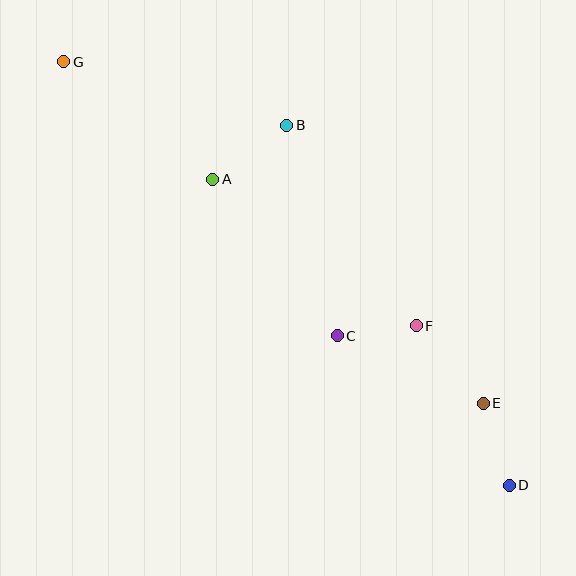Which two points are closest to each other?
Points C and F are closest to each other.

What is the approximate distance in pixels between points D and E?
The distance between D and E is approximately 86 pixels.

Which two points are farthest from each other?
Points D and G are farthest from each other.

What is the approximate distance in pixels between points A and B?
The distance between A and B is approximately 92 pixels.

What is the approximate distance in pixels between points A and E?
The distance between A and E is approximately 351 pixels.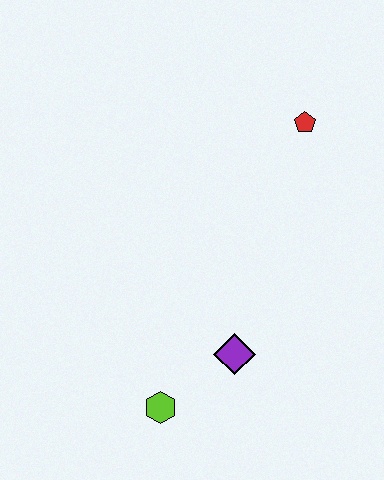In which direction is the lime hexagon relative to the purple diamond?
The lime hexagon is to the left of the purple diamond.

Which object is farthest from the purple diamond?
The red pentagon is farthest from the purple diamond.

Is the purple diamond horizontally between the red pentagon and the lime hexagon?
Yes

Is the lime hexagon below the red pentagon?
Yes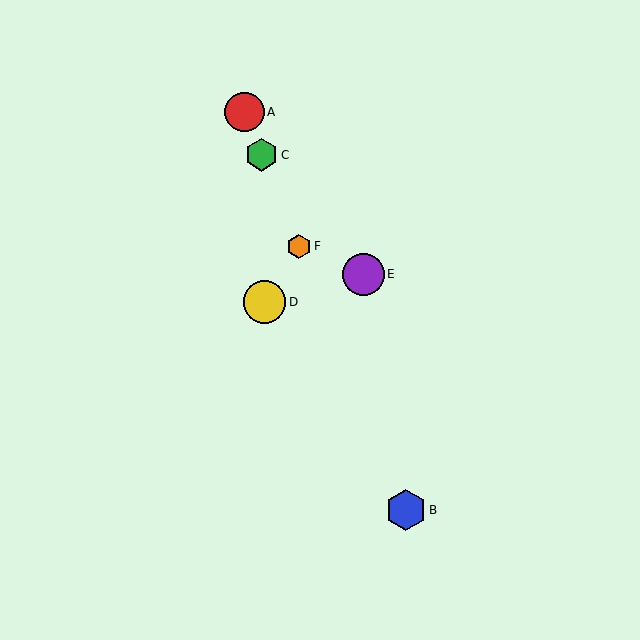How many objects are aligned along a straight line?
4 objects (A, B, C, F) are aligned along a straight line.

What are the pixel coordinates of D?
Object D is at (264, 302).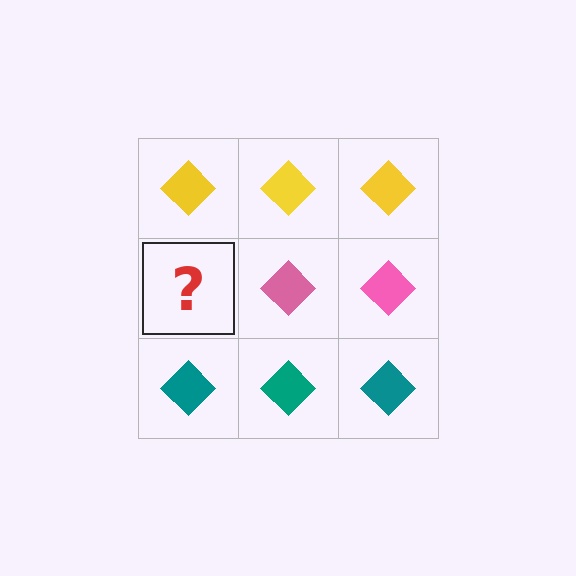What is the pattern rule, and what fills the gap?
The rule is that each row has a consistent color. The gap should be filled with a pink diamond.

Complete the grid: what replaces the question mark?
The question mark should be replaced with a pink diamond.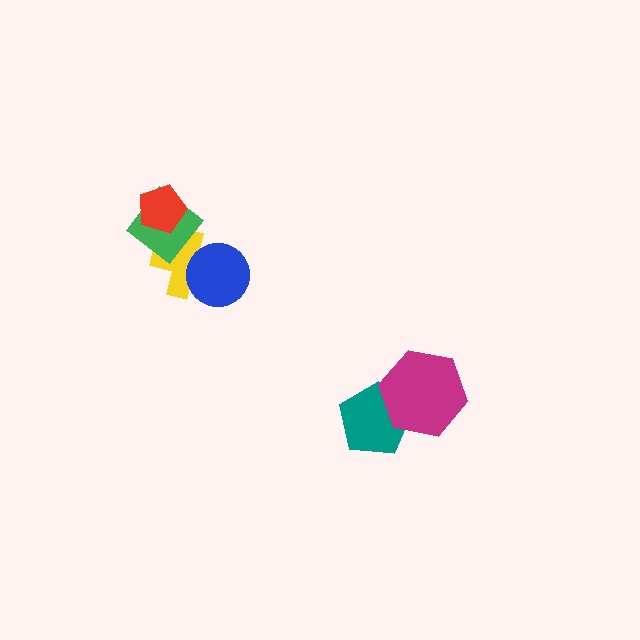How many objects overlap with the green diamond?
2 objects overlap with the green diamond.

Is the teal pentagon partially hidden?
Yes, it is partially covered by another shape.